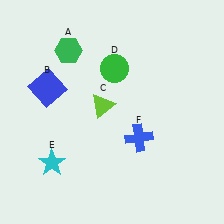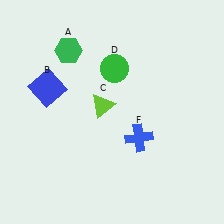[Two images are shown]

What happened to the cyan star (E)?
The cyan star (E) was removed in Image 2. It was in the bottom-left area of Image 1.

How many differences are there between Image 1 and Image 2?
There is 1 difference between the two images.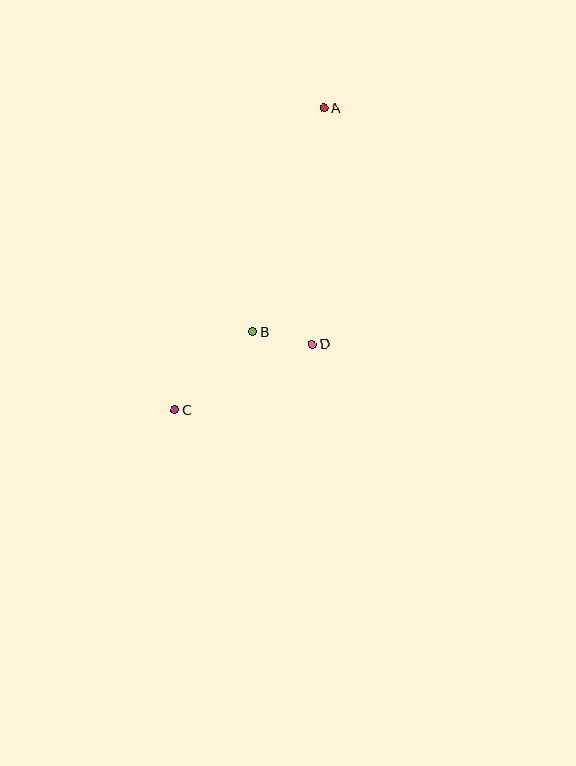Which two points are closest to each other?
Points B and D are closest to each other.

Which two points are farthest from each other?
Points A and C are farthest from each other.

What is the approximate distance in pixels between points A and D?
The distance between A and D is approximately 237 pixels.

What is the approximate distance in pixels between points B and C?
The distance between B and C is approximately 110 pixels.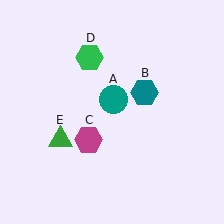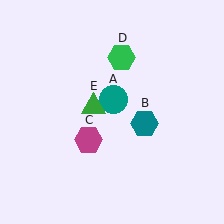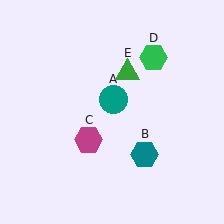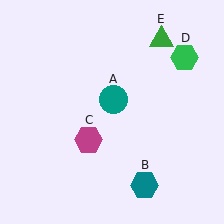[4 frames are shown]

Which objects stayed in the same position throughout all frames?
Teal circle (object A) and magenta hexagon (object C) remained stationary.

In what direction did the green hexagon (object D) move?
The green hexagon (object D) moved right.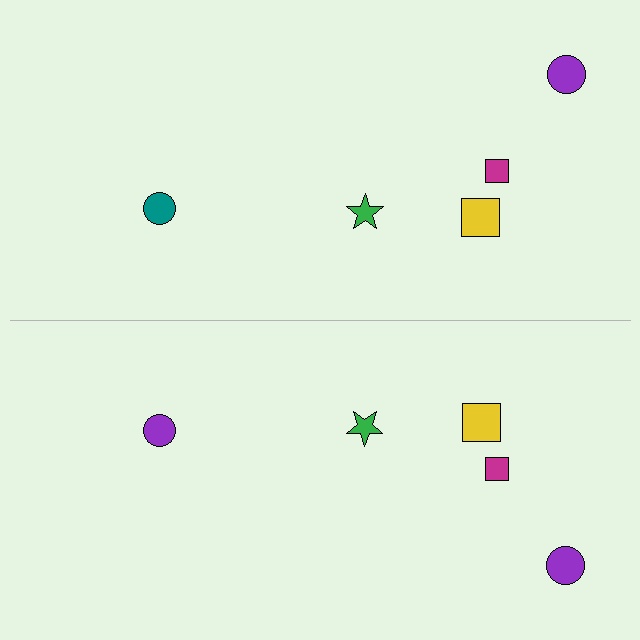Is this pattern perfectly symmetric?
No, the pattern is not perfectly symmetric. The purple circle on the bottom side breaks the symmetry — its mirror counterpart is teal.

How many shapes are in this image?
There are 10 shapes in this image.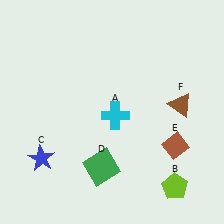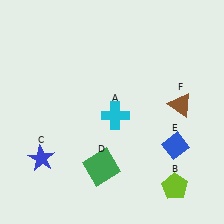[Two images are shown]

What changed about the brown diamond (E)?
In Image 1, E is brown. In Image 2, it changed to blue.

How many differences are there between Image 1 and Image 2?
There is 1 difference between the two images.